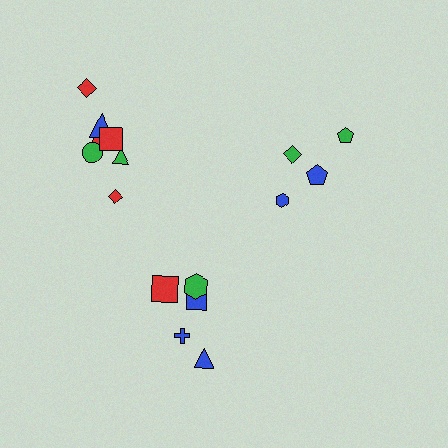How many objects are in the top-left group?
There are 7 objects.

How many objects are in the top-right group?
There are 4 objects.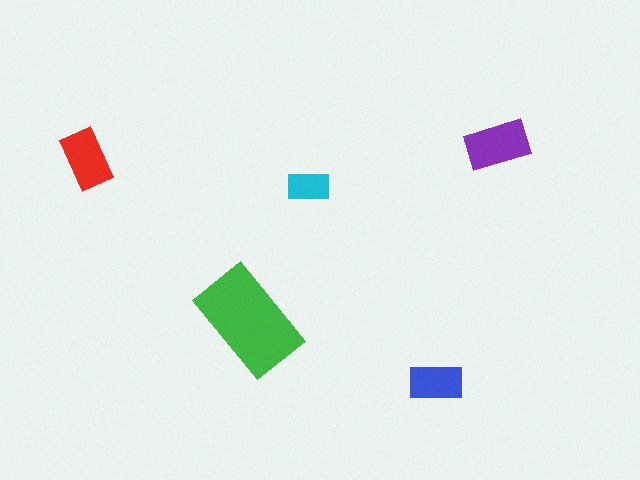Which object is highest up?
The purple rectangle is topmost.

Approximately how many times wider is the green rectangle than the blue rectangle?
About 2 times wider.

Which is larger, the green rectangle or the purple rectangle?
The green one.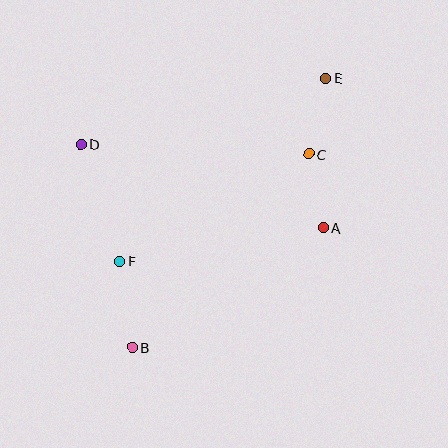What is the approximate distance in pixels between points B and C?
The distance between B and C is approximately 262 pixels.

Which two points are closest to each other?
Points A and C are closest to each other.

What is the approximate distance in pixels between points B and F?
The distance between B and F is approximately 87 pixels.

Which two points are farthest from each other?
Points B and E are farthest from each other.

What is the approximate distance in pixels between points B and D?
The distance between B and D is approximately 210 pixels.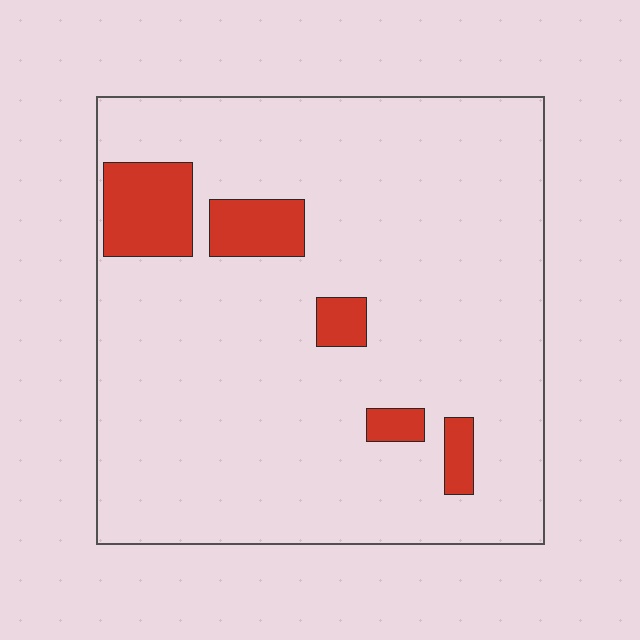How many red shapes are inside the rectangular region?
5.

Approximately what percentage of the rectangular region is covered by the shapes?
Approximately 10%.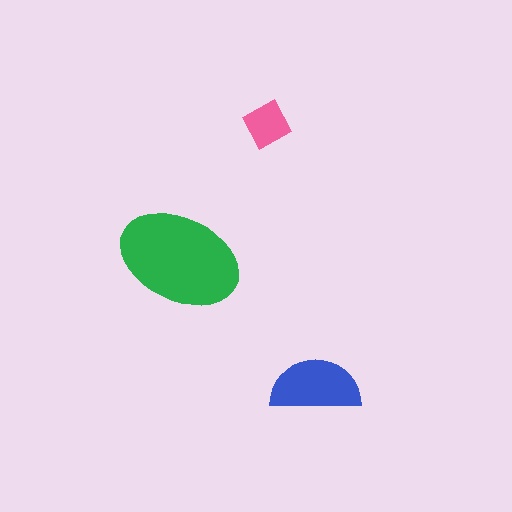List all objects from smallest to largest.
The pink diamond, the blue semicircle, the green ellipse.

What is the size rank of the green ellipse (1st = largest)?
1st.